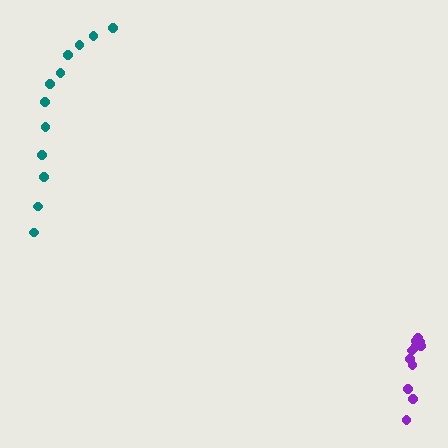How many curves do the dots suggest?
There are 2 distinct paths.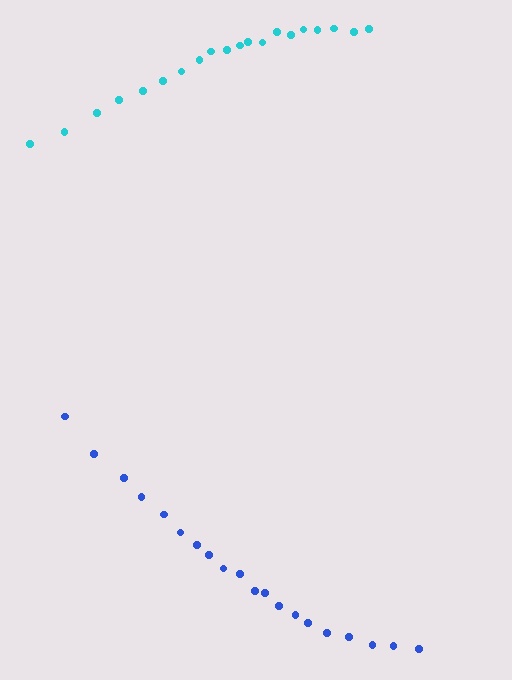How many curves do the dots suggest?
There are 2 distinct paths.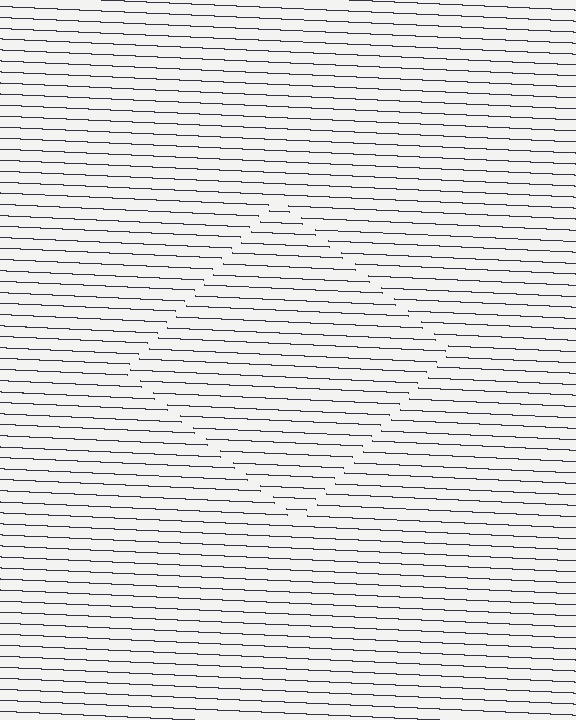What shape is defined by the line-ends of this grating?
An illusory square. The interior of the shape contains the same grating, shifted by half a period — the contour is defined by the phase discontinuity where line-ends from the inner and outer gratings abut.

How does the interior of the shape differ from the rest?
The interior of the shape contains the same grating, shifted by half a period — the contour is defined by the phase discontinuity where line-ends from the inner and outer gratings abut.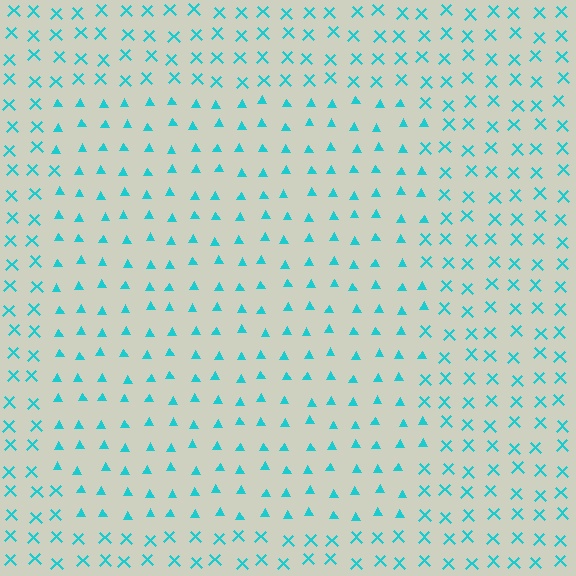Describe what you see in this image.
The image is filled with small cyan elements arranged in a uniform grid. A rectangle-shaped region contains triangles, while the surrounding area contains X marks. The boundary is defined purely by the change in element shape.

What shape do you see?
I see a rectangle.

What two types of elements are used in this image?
The image uses triangles inside the rectangle region and X marks outside it.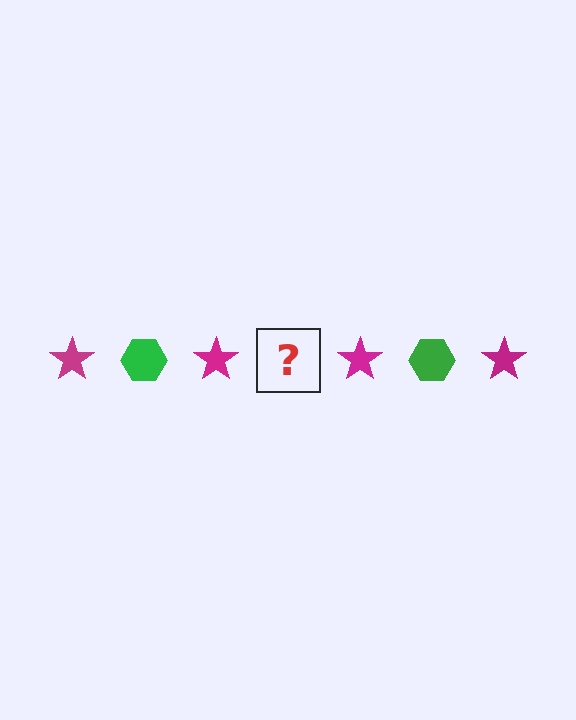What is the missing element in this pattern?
The missing element is a green hexagon.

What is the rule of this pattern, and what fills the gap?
The rule is that the pattern alternates between magenta star and green hexagon. The gap should be filled with a green hexagon.